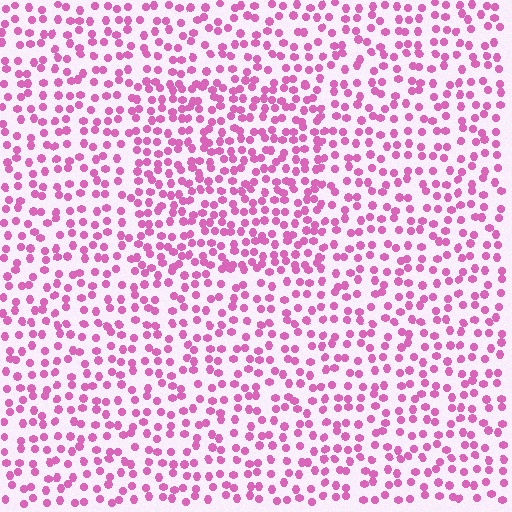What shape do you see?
I see a rectangle.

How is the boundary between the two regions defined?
The boundary is defined by a change in element density (approximately 1.5x ratio). All elements are the same color, size, and shape.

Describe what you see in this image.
The image contains small pink elements arranged at two different densities. A rectangle-shaped region is visible where the elements are more densely packed than the surrounding area.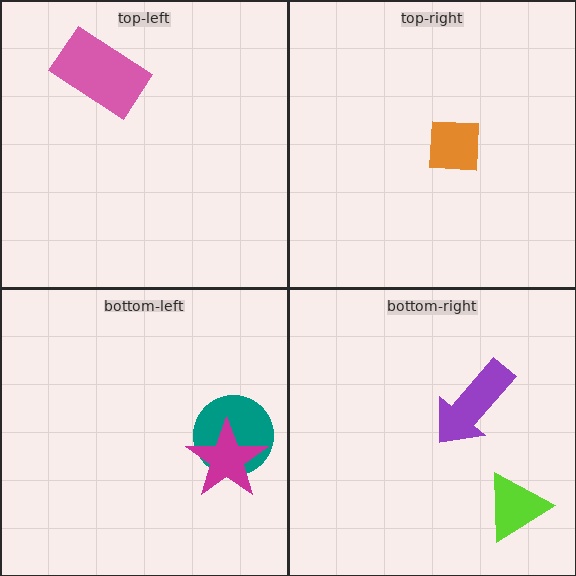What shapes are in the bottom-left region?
The teal circle, the magenta star.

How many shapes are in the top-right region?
1.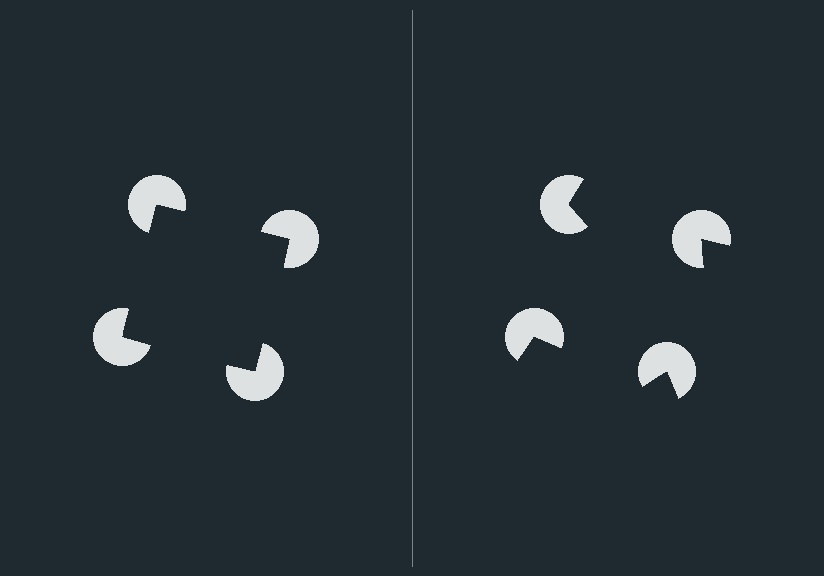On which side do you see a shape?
An illusory square appears on the left side. On the right side the wedge cuts are rotated, so no coherent shape forms.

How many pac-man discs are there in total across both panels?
8 — 4 on each side.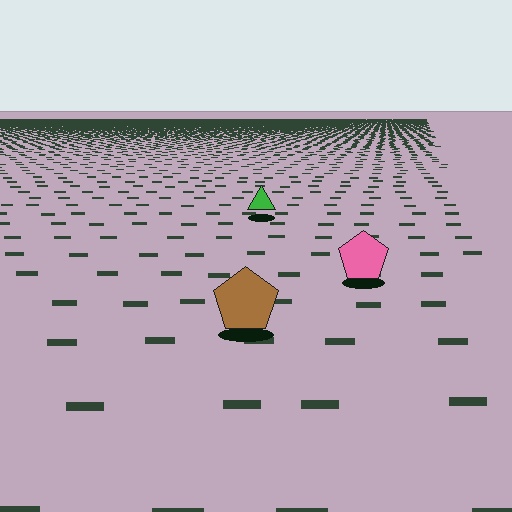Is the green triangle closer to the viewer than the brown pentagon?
No. The brown pentagon is closer — you can tell from the texture gradient: the ground texture is coarser near it.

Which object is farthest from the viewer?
The green triangle is farthest from the viewer. It appears smaller and the ground texture around it is denser.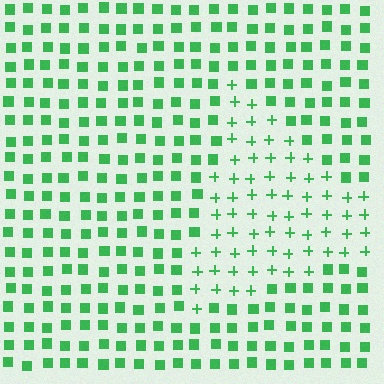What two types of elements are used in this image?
The image uses plus signs inside the triangle region and squares outside it.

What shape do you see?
I see a triangle.